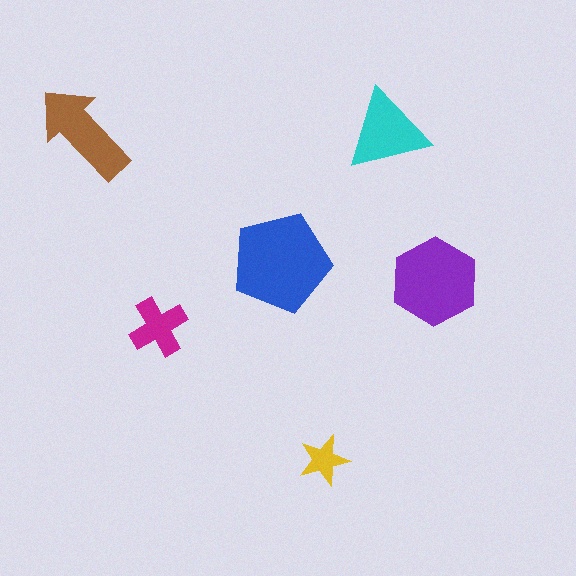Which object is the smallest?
The yellow star.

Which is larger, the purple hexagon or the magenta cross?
The purple hexagon.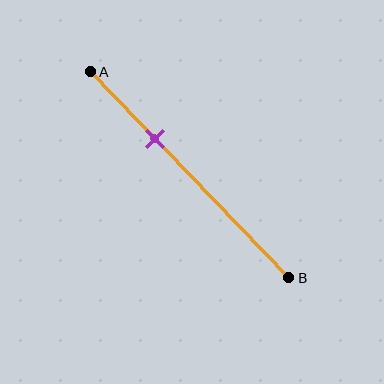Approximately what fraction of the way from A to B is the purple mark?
The purple mark is approximately 30% of the way from A to B.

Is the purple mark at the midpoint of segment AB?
No, the mark is at about 30% from A, not at the 50% midpoint.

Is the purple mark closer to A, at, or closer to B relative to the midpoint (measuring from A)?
The purple mark is closer to point A than the midpoint of segment AB.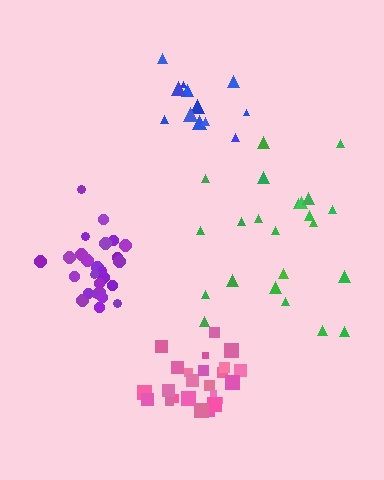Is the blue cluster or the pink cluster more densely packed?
Pink.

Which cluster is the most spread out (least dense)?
Green.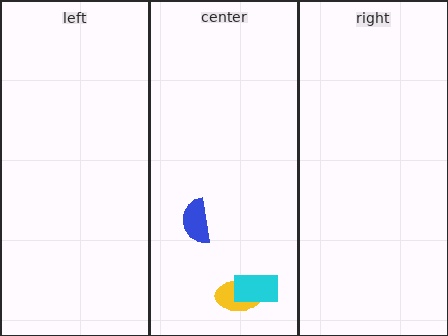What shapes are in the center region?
The yellow ellipse, the cyan rectangle, the blue semicircle.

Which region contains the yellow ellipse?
The center region.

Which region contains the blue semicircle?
The center region.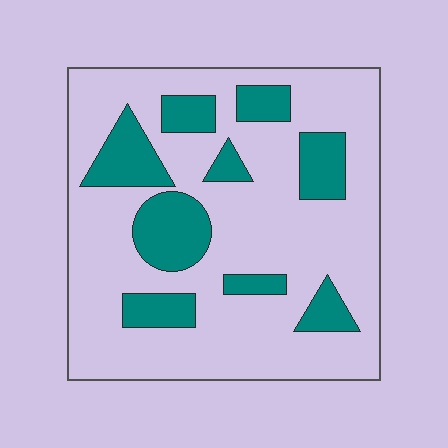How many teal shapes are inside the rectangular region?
9.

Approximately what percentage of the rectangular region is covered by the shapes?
Approximately 25%.